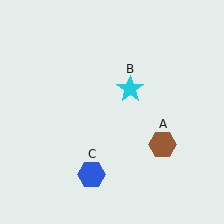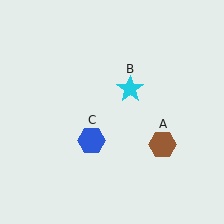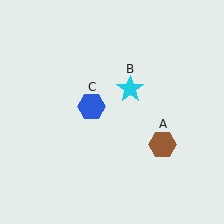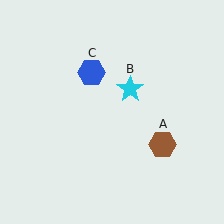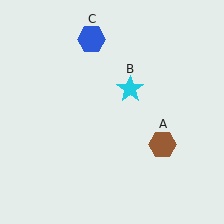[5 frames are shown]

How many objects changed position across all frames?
1 object changed position: blue hexagon (object C).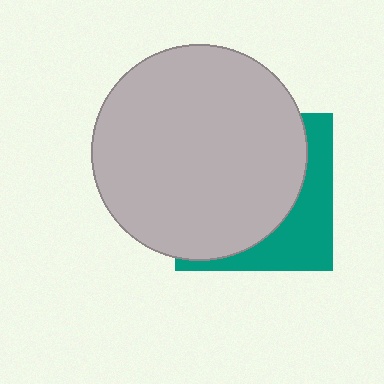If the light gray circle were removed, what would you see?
You would see the complete teal square.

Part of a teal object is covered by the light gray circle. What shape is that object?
It is a square.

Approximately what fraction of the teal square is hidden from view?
Roughly 68% of the teal square is hidden behind the light gray circle.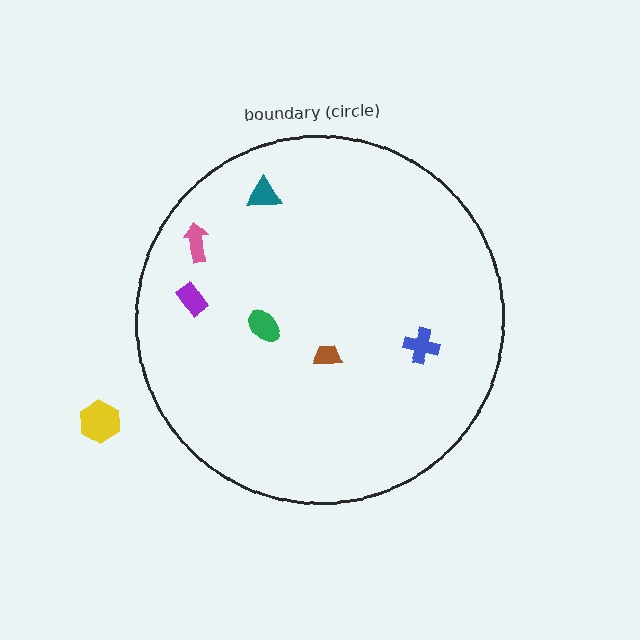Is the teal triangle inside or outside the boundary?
Inside.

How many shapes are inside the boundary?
6 inside, 1 outside.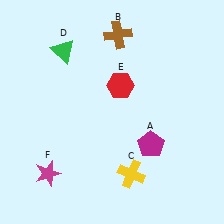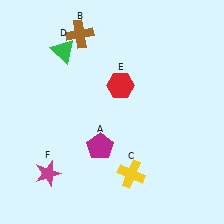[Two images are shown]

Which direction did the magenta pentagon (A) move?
The magenta pentagon (A) moved left.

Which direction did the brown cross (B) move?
The brown cross (B) moved left.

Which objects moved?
The objects that moved are: the magenta pentagon (A), the brown cross (B).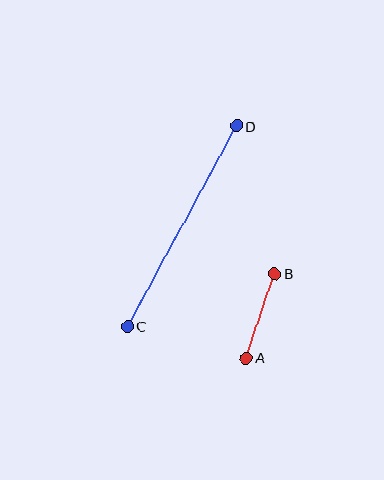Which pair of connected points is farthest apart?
Points C and D are farthest apart.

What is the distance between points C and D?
The distance is approximately 228 pixels.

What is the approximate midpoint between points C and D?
The midpoint is at approximately (182, 226) pixels.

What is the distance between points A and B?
The distance is approximately 89 pixels.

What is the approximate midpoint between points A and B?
The midpoint is at approximately (261, 316) pixels.